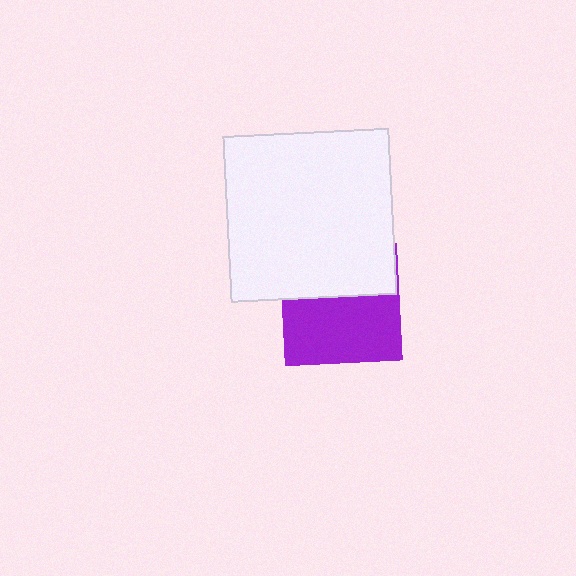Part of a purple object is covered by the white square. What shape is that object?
It is a square.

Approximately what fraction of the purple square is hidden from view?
Roughly 43% of the purple square is hidden behind the white square.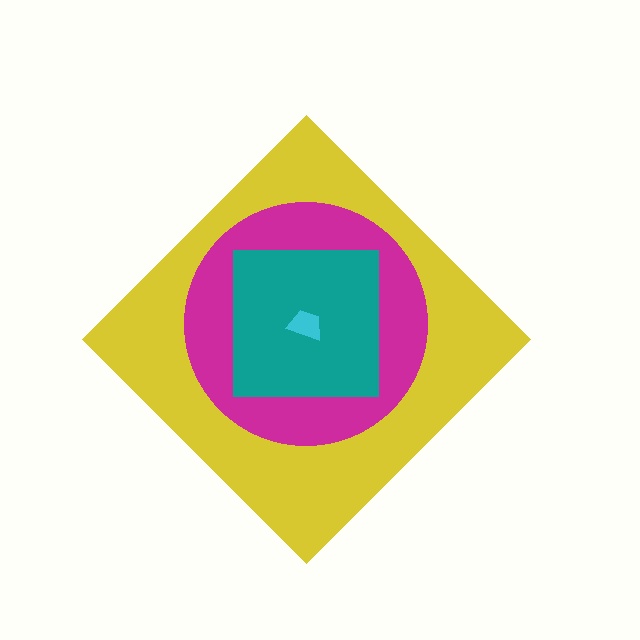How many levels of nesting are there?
4.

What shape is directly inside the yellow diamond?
The magenta circle.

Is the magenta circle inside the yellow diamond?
Yes.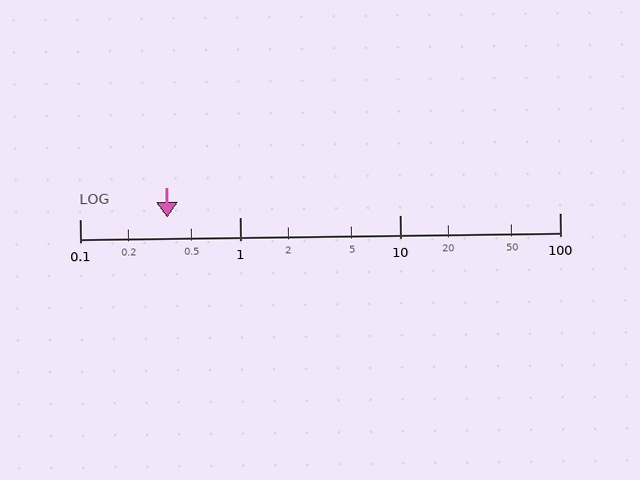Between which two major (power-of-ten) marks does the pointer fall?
The pointer is between 0.1 and 1.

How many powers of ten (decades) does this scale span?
The scale spans 3 decades, from 0.1 to 100.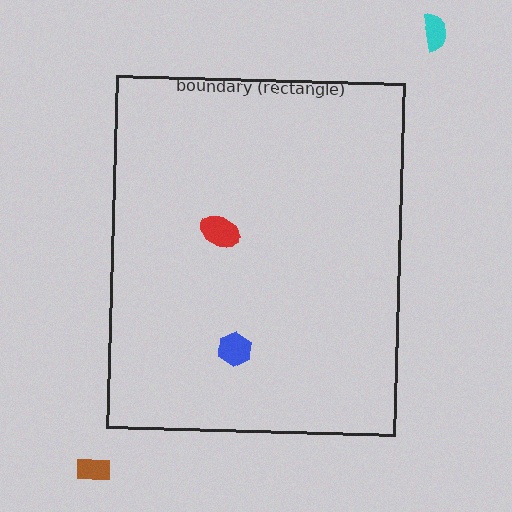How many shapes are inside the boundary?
2 inside, 2 outside.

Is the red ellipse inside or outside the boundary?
Inside.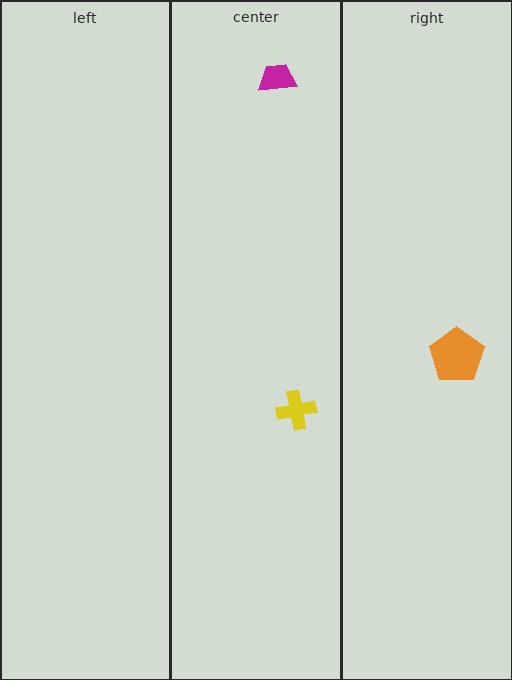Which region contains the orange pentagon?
The right region.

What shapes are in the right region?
The orange pentagon.